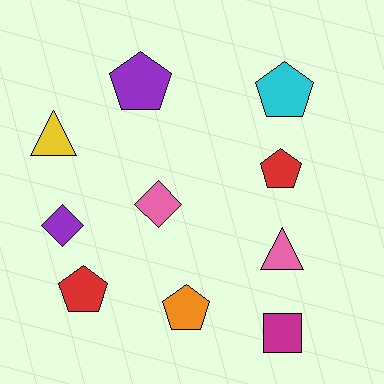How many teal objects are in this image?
There are no teal objects.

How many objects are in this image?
There are 10 objects.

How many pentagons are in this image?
There are 5 pentagons.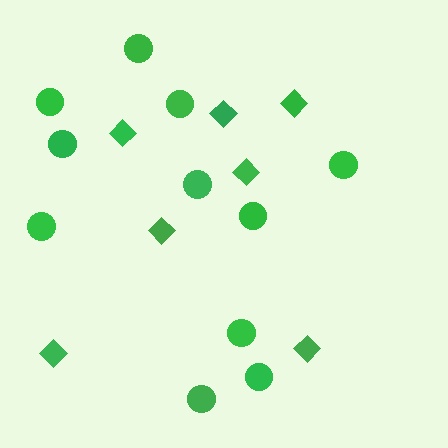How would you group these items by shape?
There are 2 groups: one group of circles (11) and one group of diamonds (7).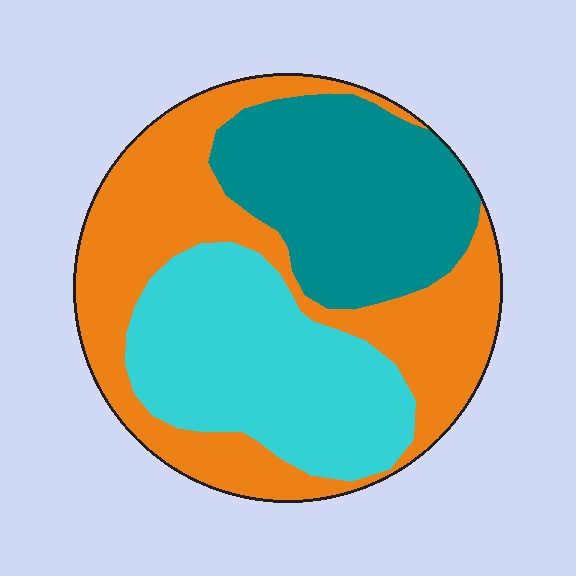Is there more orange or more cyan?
Orange.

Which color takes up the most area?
Orange, at roughly 40%.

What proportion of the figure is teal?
Teal takes up about one quarter (1/4) of the figure.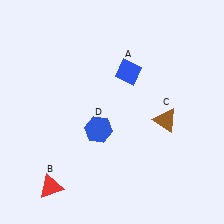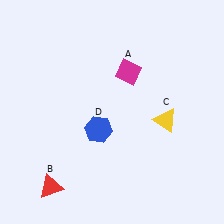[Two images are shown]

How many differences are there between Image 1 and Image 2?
There are 2 differences between the two images.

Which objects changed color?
A changed from blue to magenta. C changed from brown to yellow.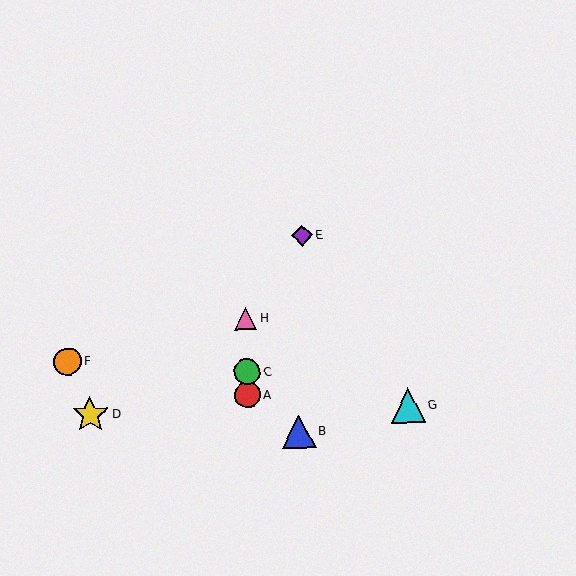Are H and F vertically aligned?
No, H is at x≈245 and F is at x≈68.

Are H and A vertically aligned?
Yes, both are at x≈245.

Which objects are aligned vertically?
Objects A, C, H are aligned vertically.